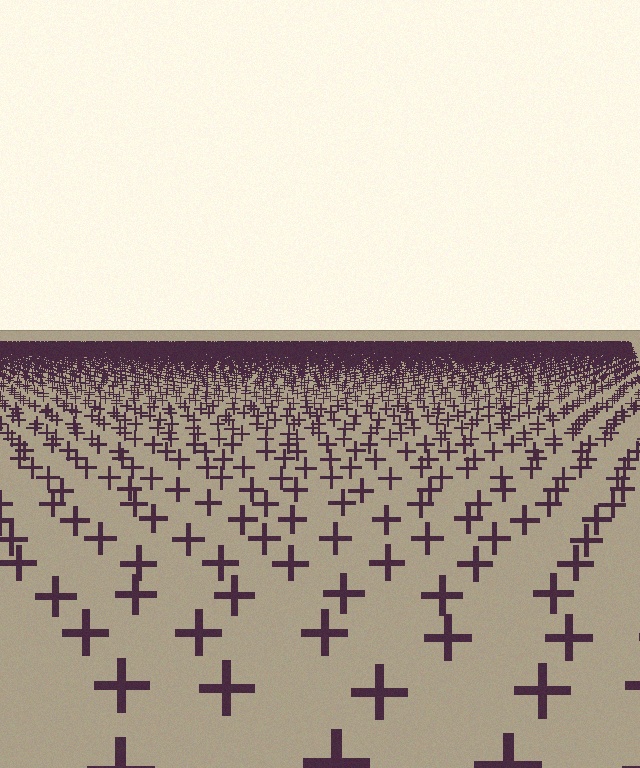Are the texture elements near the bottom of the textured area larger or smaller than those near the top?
Larger. Near the bottom, elements are closer to the viewer and appear at a bigger on-screen size.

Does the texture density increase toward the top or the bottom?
Density increases toward the top.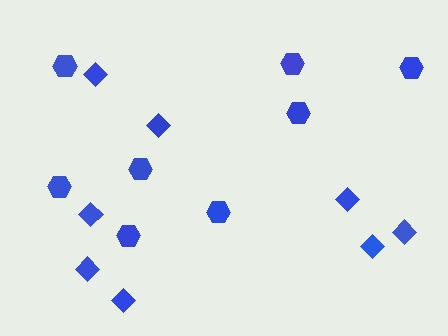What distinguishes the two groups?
There are 2 groups: one group of diamonds (8) and one group of hexagons (8).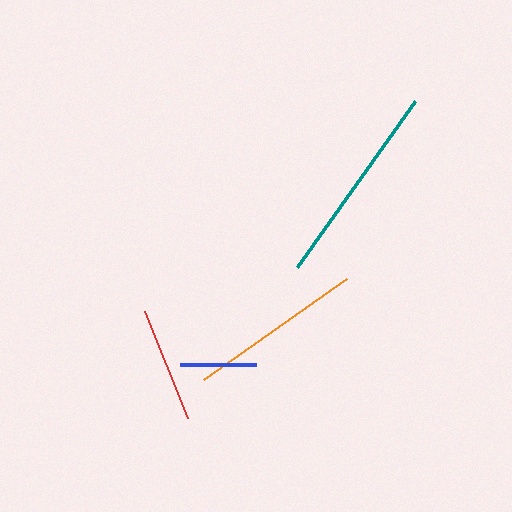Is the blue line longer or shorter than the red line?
The red line is longer than the blue line.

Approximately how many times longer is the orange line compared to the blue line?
The orange line is approximately 2.3 times the length of the blue line.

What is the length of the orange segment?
The orange segment is approximately 176 pixels long.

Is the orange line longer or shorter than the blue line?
The orange line is longer than the blue line.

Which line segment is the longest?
The teal line is the longest at approximately 204 pixels.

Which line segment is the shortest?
The blue line is the shortest at approximately 76 pixels.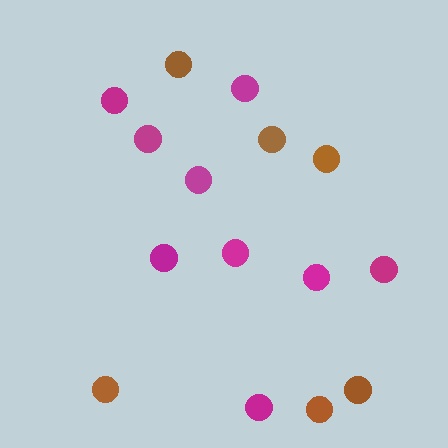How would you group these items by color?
There are 2 groups: one group of brown circles (6) and one group of magenta circles (9).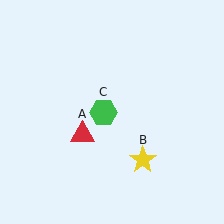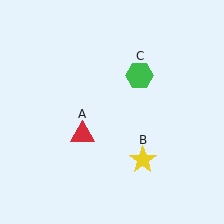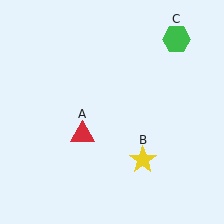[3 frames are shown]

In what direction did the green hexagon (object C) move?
The green hexagon (object C) moved up and to the right.